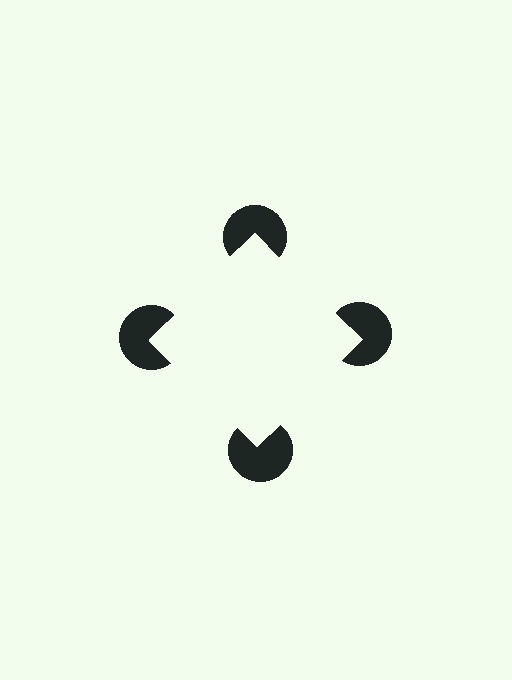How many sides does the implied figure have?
4 sides.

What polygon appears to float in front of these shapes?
An illusory square — its edges are inferred from the aligned wedge cuts in the pac-man discs, not physically drawn.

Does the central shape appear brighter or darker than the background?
It typically appears slightly brighter than the background, even though no actual brightness change is drawn.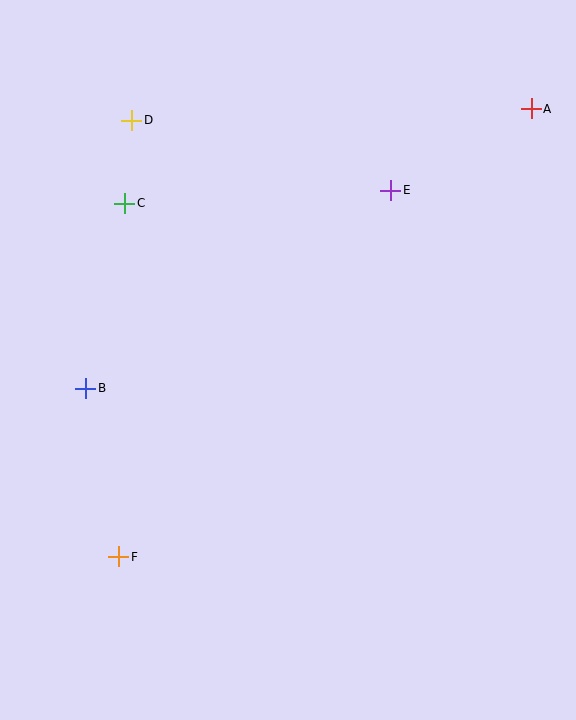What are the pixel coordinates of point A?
Point A is at (531, 109).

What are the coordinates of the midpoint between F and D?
The midpoint between F and D is at (125, 338).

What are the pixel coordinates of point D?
Point D is at (132, 120).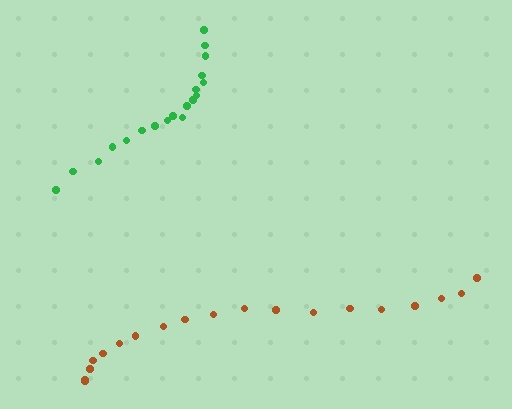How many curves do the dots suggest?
There are 2 distinct paths.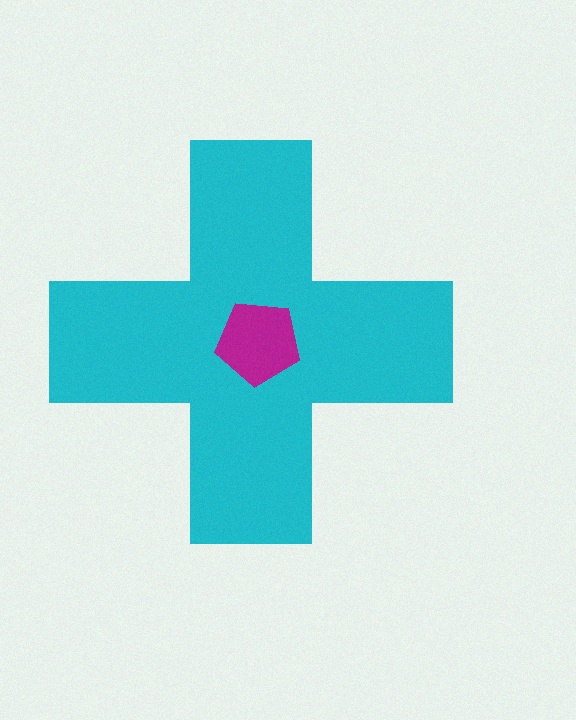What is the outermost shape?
The cyan cross.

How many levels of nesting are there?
2.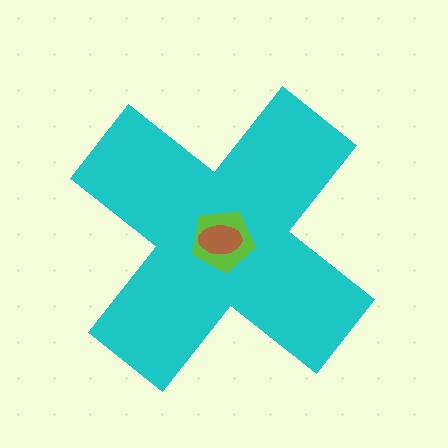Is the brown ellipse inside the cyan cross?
Yes.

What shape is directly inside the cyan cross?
The lime pentagon.